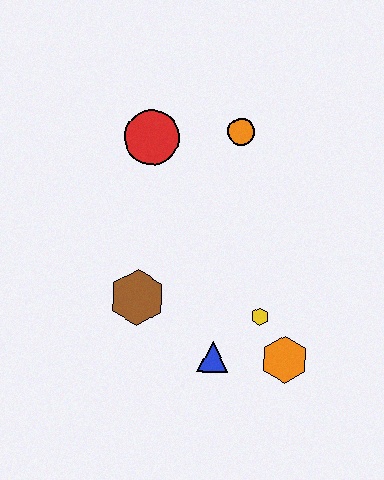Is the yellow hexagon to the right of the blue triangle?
Yes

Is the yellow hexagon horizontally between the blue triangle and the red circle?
No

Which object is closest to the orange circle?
The red circle is closest to the orange circle.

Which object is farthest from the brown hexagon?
The orange circle is farthest from the brown hexagon.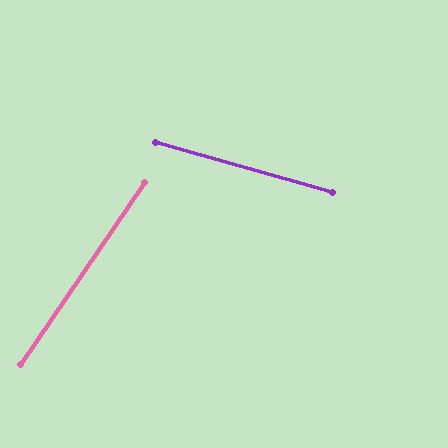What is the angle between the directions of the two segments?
Approximately 72 degrees.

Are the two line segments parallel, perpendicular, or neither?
Neither parallel nor perpendicular — they differ by about 72°.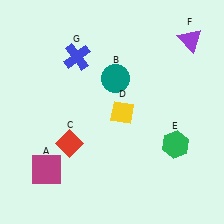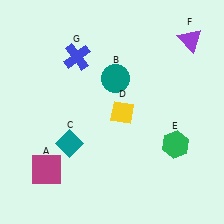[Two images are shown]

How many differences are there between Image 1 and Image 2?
There is 1 difference between the two images.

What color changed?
The diamond (C) changed from red in Image 1 to teal in Image 2.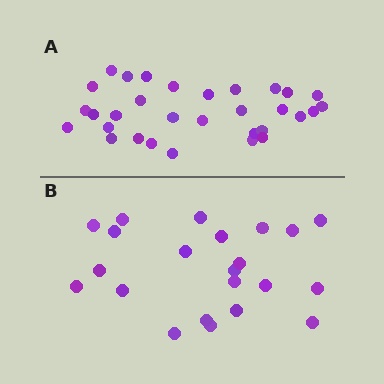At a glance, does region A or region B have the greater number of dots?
Region A (the top region) has more dots.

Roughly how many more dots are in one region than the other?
Region A has roughly 8 or so more dots than region B.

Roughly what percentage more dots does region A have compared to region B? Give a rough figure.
About 40% more.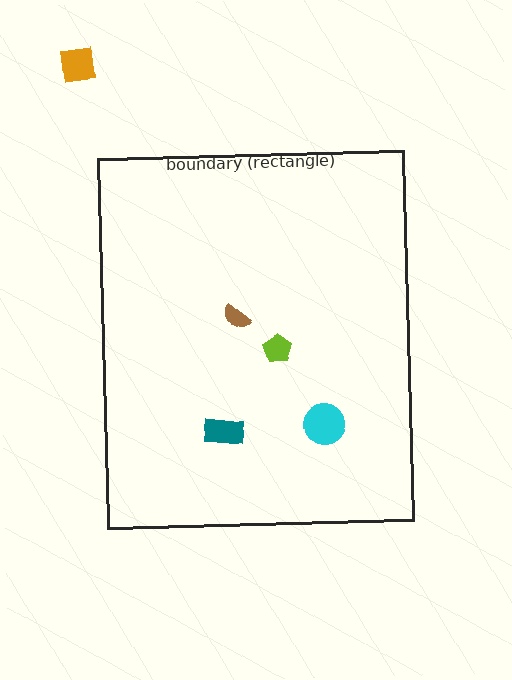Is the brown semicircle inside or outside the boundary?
Inside.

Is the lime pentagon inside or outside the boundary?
Inside.